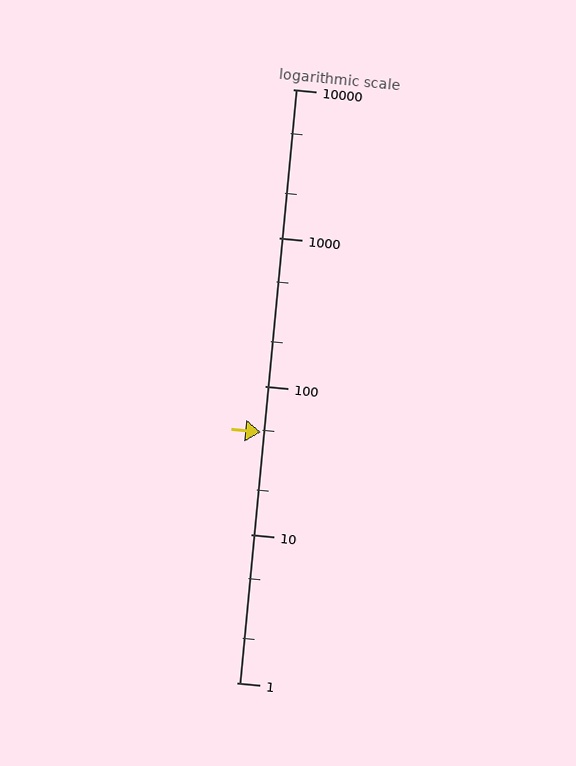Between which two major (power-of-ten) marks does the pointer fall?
The pointer is between 10 and 100.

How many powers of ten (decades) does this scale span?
The scale spans 4 decades, from 1 to 10000.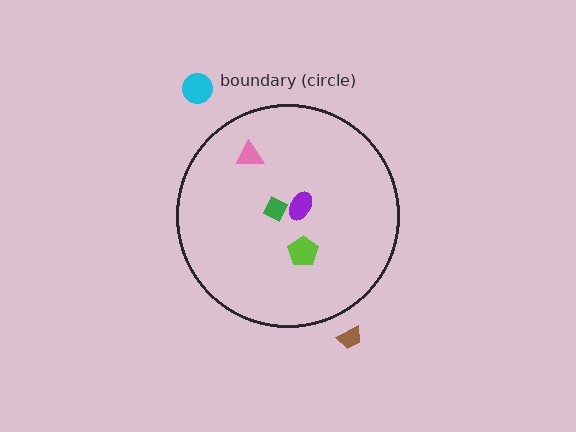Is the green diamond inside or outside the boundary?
Inside.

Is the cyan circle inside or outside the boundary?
Outside.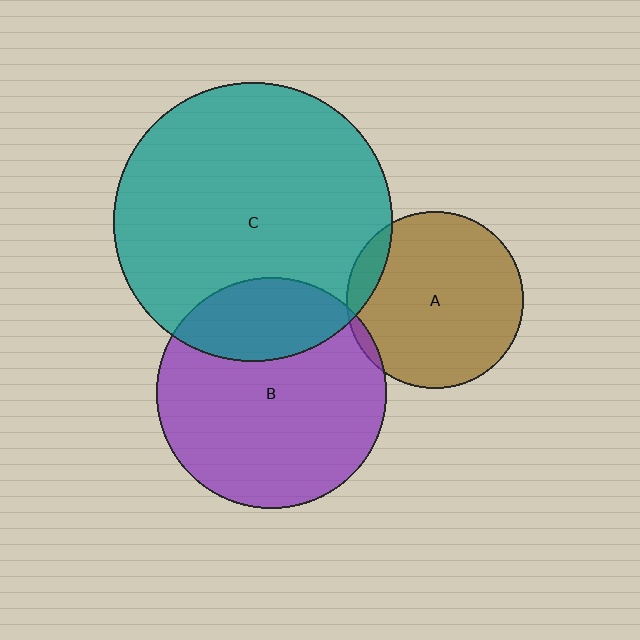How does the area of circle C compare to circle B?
Approximately 1.5 times.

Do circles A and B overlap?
Yes.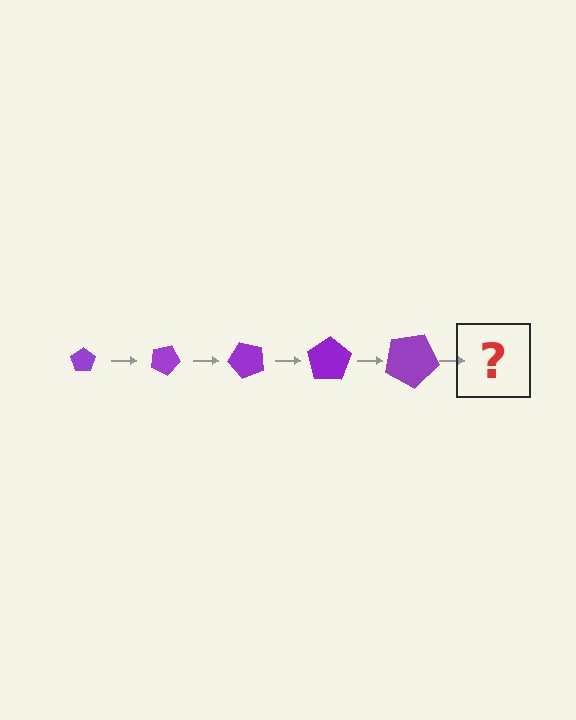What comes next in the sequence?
The next element should be a pentagon, larger than the previous one and rotated 125 degrees from the start.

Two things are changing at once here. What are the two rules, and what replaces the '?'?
The two rules are that the pentagon grows larger each step and it rotates 25 degrees each step. The '?' should be a pentagon, larger than the previous one and rotated 125 degrees from the start.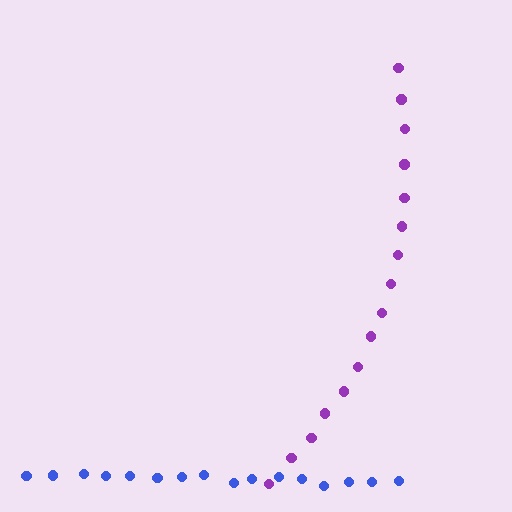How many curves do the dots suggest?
There are 2 distinct paths.